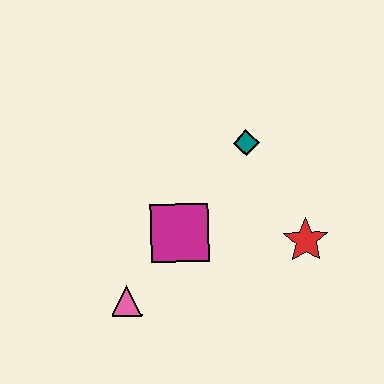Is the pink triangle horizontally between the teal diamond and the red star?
No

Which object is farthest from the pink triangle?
The teal diamond is farthest from the pink triangle.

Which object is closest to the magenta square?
The pink triangle is closest to the magenta square.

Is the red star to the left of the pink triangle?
No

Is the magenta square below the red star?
No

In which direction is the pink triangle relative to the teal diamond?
The pink triangle is below the teal diamond.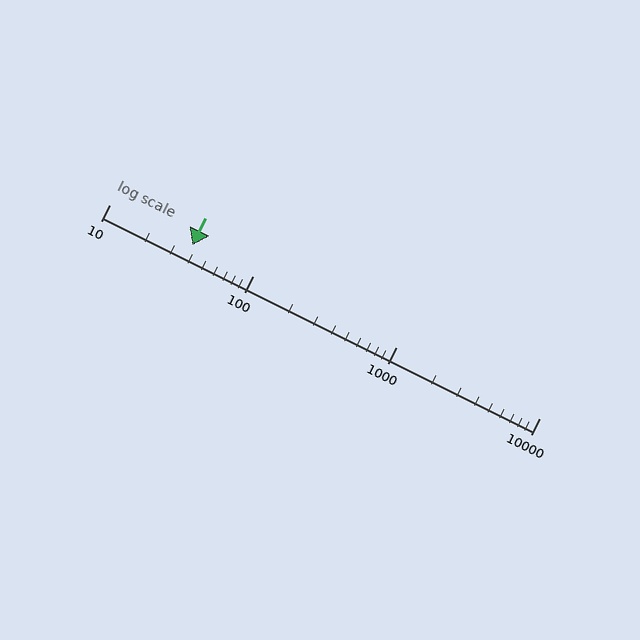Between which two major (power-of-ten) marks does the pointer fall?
The pointer is between 10 and 100.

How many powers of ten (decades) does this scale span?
The scale spans 3 decades, from 10 to 10000.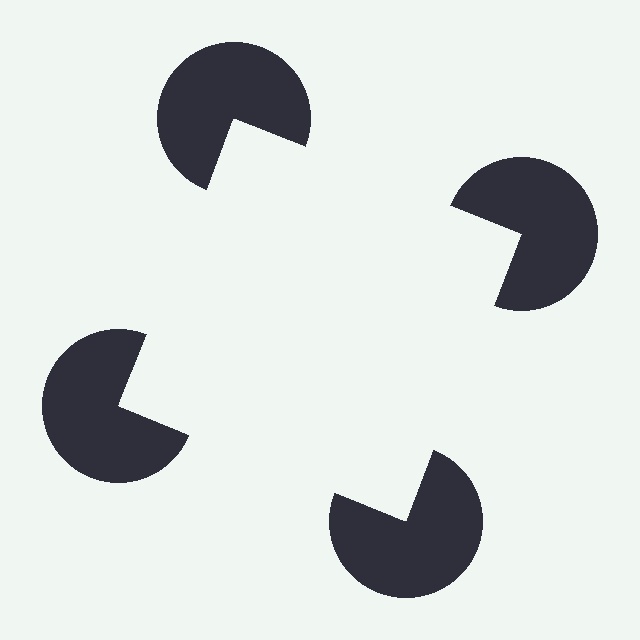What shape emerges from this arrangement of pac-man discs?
An illusory square — its edges are inferred from the aligned wedge cuts in the pac-man discs, not physically drawn.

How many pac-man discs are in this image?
There are 4 — one at each vertex of the illusory square.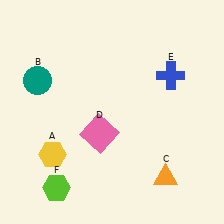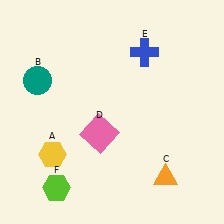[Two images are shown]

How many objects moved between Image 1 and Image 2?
1 object moved between the two images.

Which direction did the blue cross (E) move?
The blue cross (E) moved left.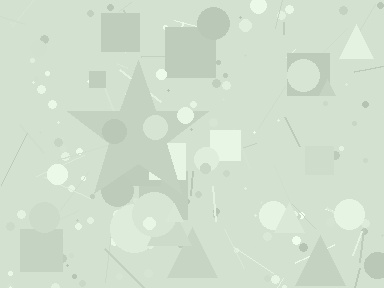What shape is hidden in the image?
A star is hidden in the image.